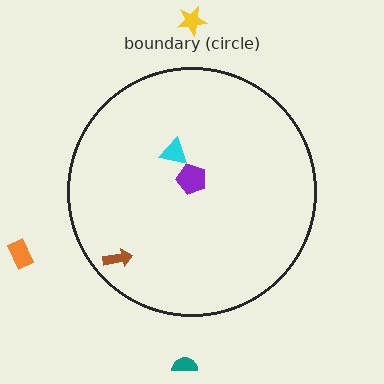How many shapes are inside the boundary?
3 inside, 3 outside.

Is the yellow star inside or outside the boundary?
Outside.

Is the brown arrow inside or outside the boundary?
Inside.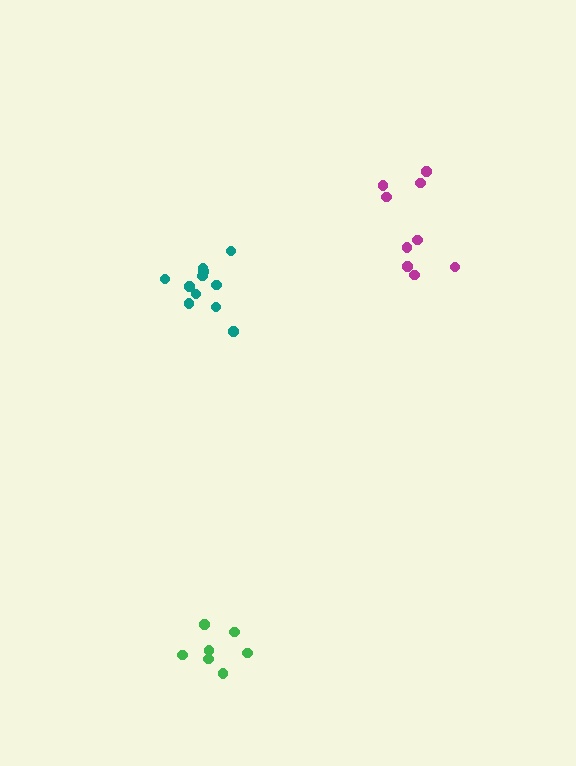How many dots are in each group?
Group 1: 11 dots, Group 2: 9 dots, Group 3: 7 dots (27 total).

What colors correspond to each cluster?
The clusters are colored: teal, magenta, green.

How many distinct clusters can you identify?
There are 3 distinct clusters.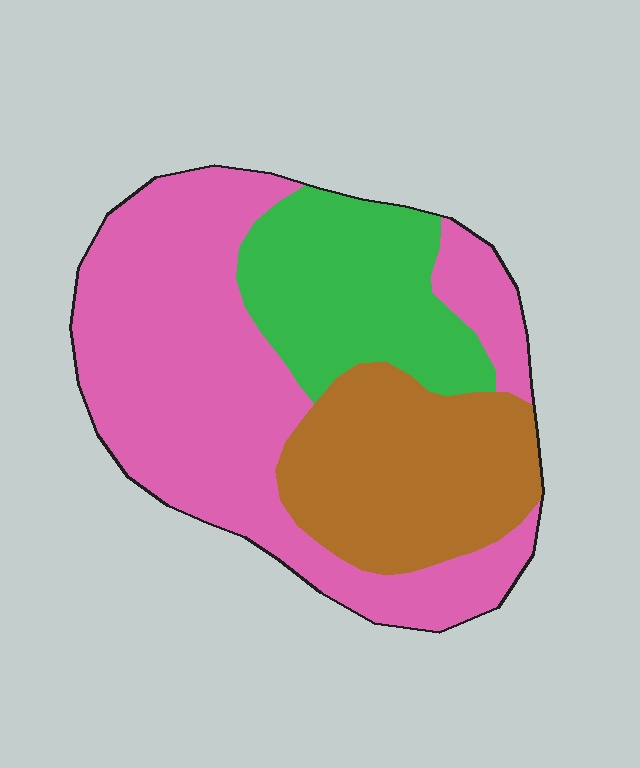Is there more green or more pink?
Pink.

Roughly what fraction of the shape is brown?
Brown takes up between a quarter and a half of the shape.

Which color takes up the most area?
Pink, at roughly 50%.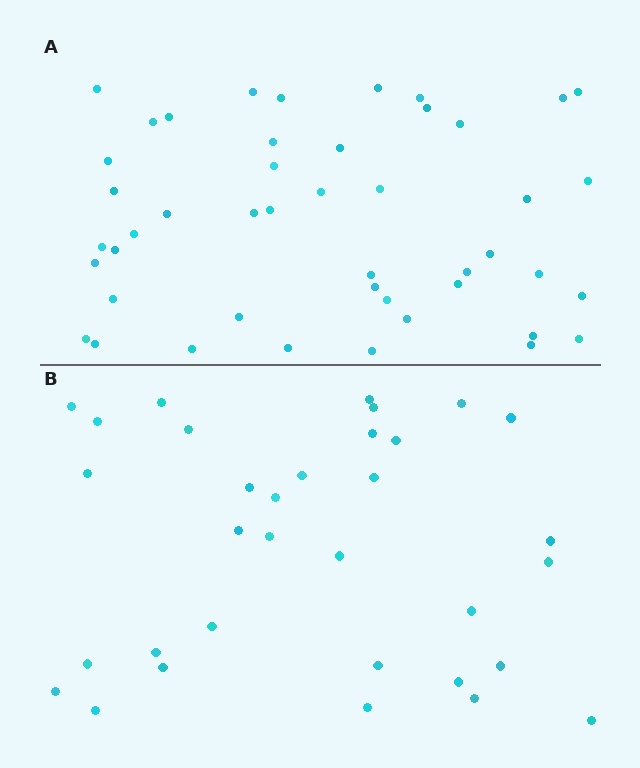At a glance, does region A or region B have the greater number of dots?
Region A (the top region) has more dots.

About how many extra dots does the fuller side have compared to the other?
Region A has approximately 15 more dots than region B.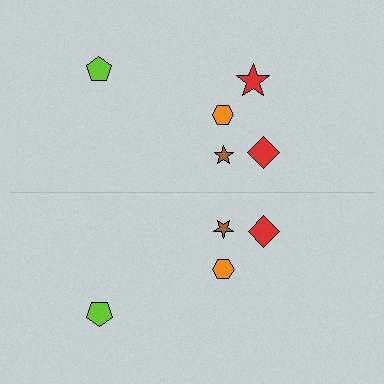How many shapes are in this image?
There are 9 shapes in this image.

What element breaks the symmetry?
A red star is missing from the bottom side.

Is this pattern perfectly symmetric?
No, the pattern is not perfectly symmetric. A red star is missing from the bottom side.